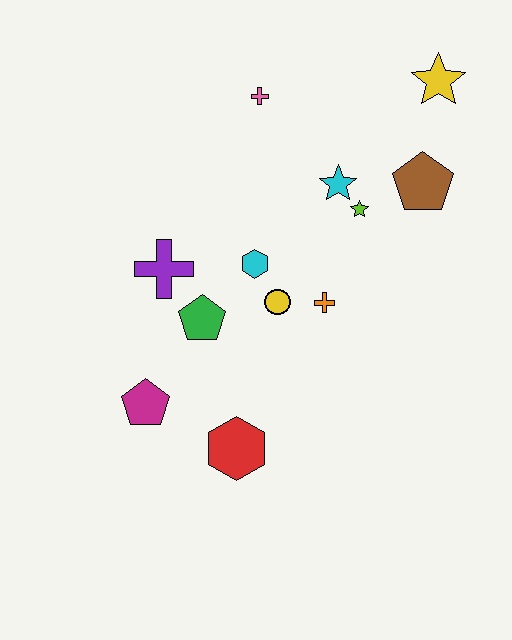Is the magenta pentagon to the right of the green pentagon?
No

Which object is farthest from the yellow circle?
The yellow star is farthest from the yellow circle.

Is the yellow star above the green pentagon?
Yes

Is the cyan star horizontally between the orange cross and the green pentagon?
No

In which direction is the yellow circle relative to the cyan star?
The yellow circle is below the cyan star.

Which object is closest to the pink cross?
The cyan star is closest to the pink cross.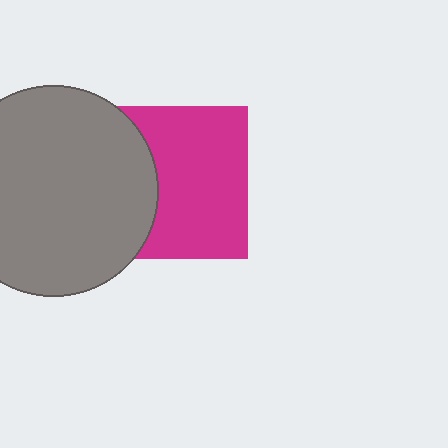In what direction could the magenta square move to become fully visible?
The magenta square could move right. That would shift it out from behind the gray circle entirely.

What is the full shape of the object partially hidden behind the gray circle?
The partially hidden object is a magenta square.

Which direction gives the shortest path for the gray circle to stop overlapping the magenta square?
Moving left gives the shortest separation.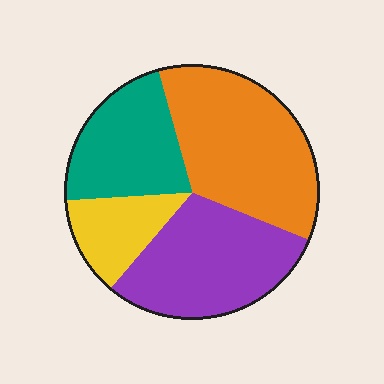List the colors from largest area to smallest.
From largest to smallest: orange, purple, teal, yellow.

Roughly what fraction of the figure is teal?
Teal covers around 20% of the figure.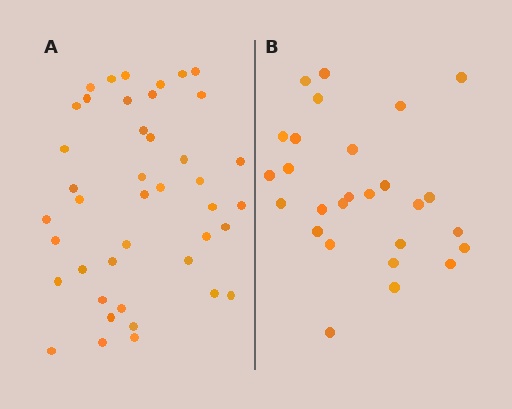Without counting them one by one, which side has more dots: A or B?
Region A (the left region) has more dots.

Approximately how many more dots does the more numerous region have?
Region A has approximately 15 more dots than region B.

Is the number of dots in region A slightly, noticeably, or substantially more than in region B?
Region A has substantially more. The ratio is roughly 1.6 to 1.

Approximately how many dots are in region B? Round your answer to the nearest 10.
About 30 dots. (The exact count is 27, which rounds to 30.)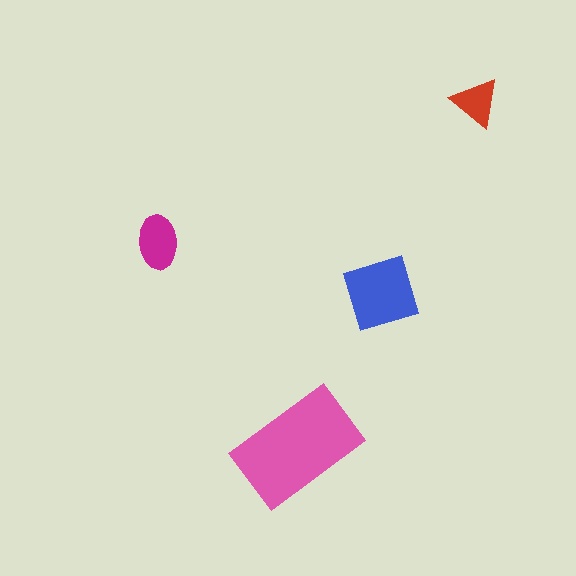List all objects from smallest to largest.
The red triangle, the magenta ellipse, the blue diamond, the pink rectangle.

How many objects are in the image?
There are 4 objects in the image.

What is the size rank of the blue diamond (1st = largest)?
2nd.